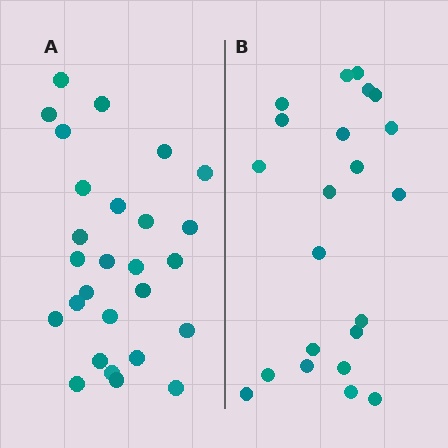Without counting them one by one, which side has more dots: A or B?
Region A (the left region) has more dots.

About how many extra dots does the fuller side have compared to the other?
Region A has about 5 more dots than region B.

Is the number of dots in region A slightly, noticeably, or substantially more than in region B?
Region A has only slightly more — the two regions are fairly close. The ratio is roughly 1.2 to 1.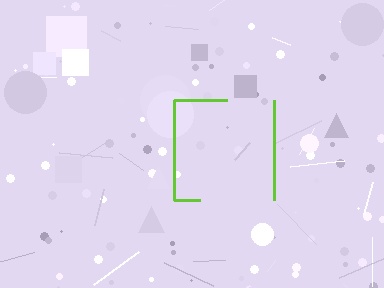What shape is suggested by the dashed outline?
The dashed outline suggests a square.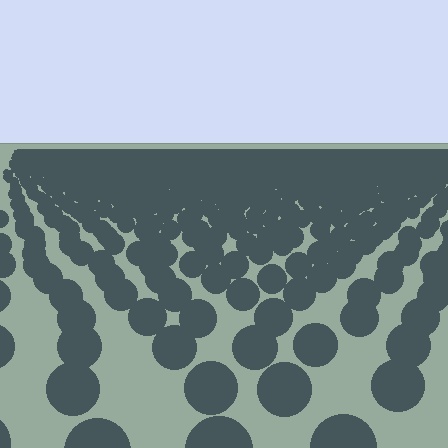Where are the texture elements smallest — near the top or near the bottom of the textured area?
Near the top.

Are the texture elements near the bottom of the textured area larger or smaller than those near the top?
Larger. Near the bottom, elements are closer to the viewer and appear at a bigger on-screen size.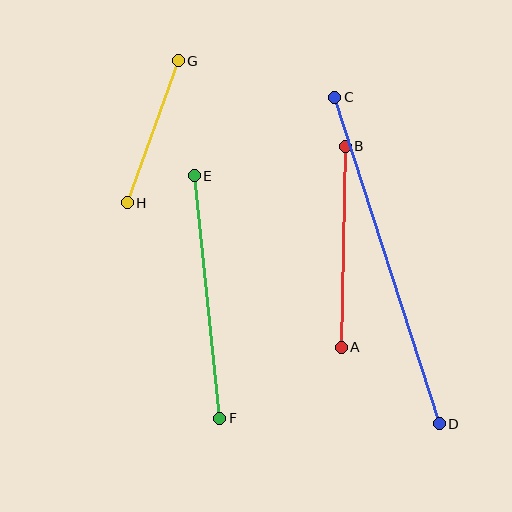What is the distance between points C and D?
The distance is approximately 342 pixels.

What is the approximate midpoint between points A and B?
The midpoint is at approximately (343, 247) pixels.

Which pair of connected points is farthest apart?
Points C and D are farthest apart.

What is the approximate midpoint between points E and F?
The midpoint is at approximately (207, 297) pixels.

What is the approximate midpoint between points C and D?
The midpoint is at approximately (387, 261) pixels.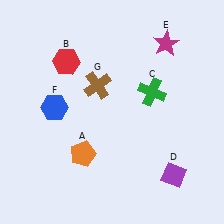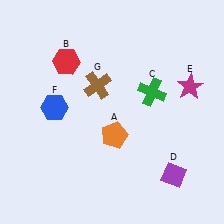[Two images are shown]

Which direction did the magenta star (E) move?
The magenta star (E) moved down.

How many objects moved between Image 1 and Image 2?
2 objects moved between the two images.